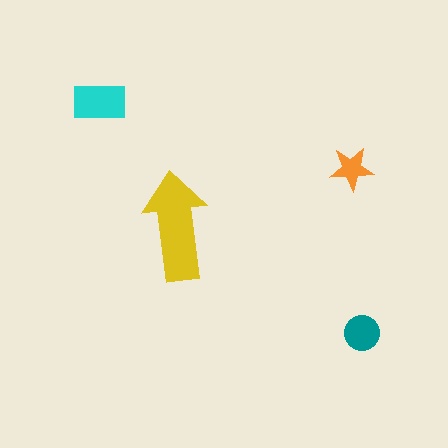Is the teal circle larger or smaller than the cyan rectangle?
Smaller.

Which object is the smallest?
The orange star.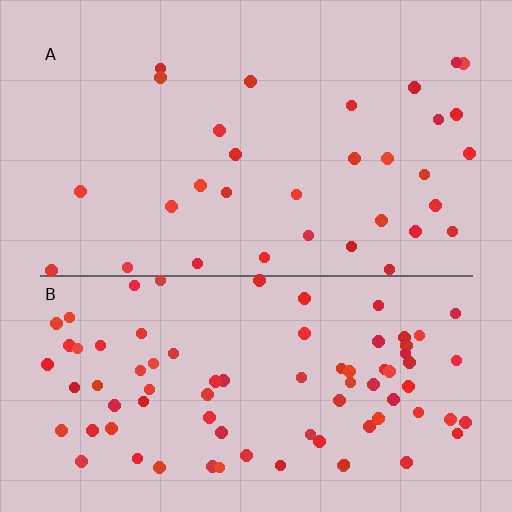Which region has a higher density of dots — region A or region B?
B (the bottom).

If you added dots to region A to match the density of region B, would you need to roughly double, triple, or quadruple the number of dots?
Approximately triple.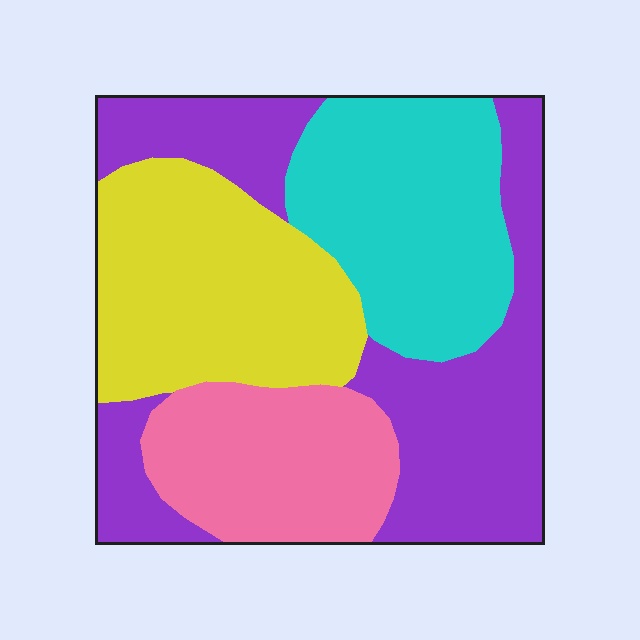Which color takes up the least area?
Pink, at roughly 20%.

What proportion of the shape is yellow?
Yellow takes up about one quarter (1/4) of the shape.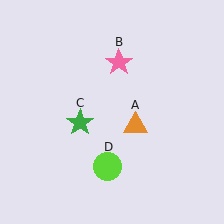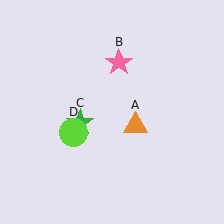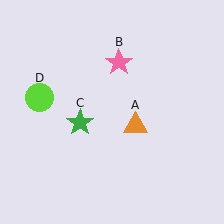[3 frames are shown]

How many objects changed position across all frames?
1 object changed position: lime circle (object D).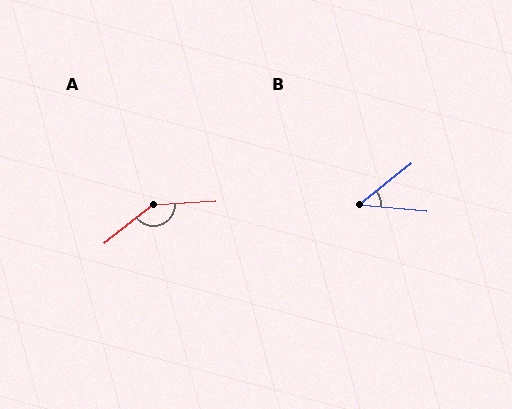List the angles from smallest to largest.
B (44°), A (145°).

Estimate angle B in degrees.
Approximately 44 degrees.